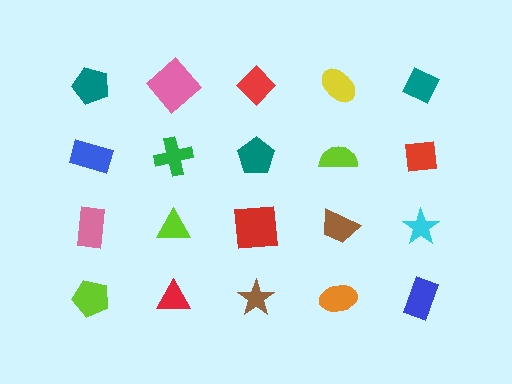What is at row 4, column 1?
A lime pentagon.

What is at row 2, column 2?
A green cross.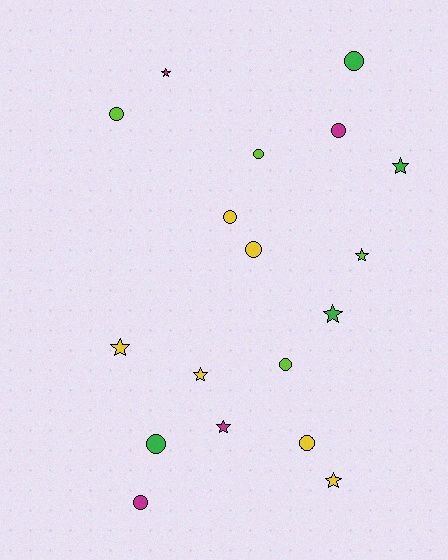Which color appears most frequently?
Yellow, with 6 objects.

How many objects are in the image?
There are 18 objects.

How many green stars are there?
There are 2 green stars.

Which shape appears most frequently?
Circle, with 10 objects.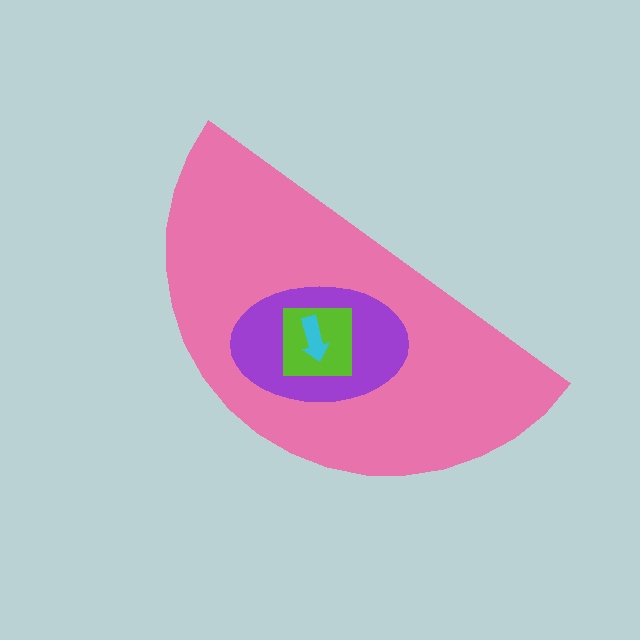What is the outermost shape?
The pink semicircle.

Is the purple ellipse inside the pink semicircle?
Yes.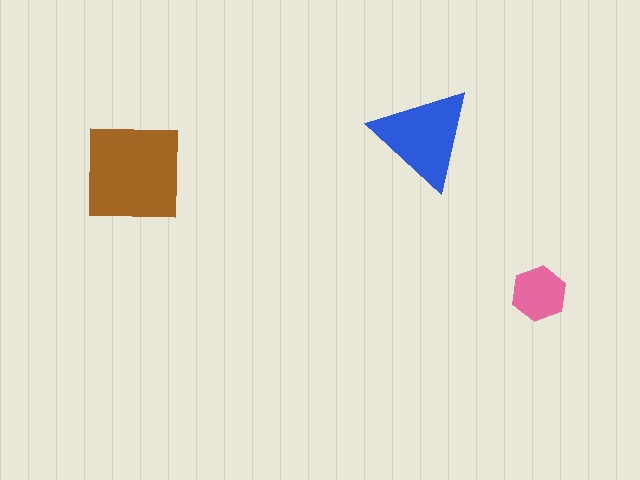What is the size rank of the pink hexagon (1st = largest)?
3rd.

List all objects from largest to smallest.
The brown square, the blue triangle, the pink hexagon.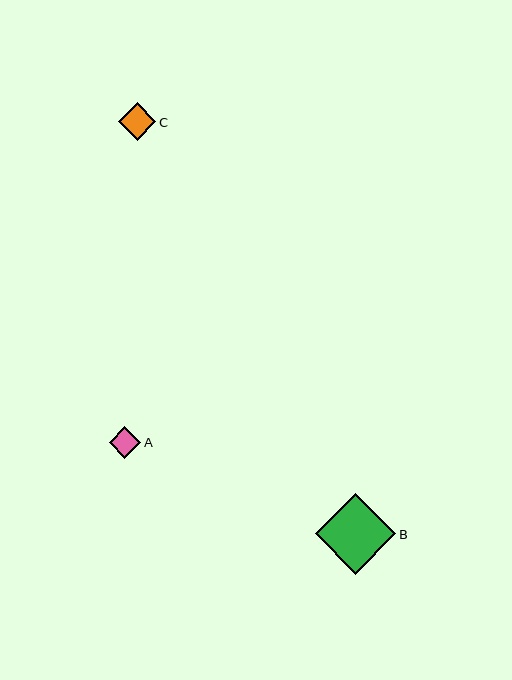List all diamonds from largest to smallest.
From largest to smallest: B, C, A.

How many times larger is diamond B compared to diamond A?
Diamond B is approximately 2.5 times the size of diamond A.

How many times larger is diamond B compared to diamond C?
Diamond B is approximately 2.2 times the size of diamond C.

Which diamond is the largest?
Diamond B is the largest with a size of approximately 80 pixels.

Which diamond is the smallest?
Diamond A is the smallest with a size of approximately 32 pixels.